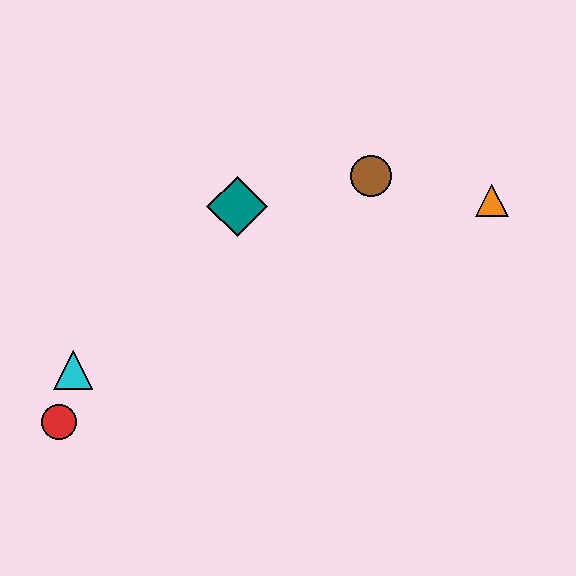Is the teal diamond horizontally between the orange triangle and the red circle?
Yes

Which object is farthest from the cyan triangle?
The orange triangle is farthest from the cyan triangle.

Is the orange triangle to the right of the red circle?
Yes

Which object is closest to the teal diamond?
The brown circle is closest to the teal diamond.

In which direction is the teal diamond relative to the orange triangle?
The teal diamond is to the left of the orange triangle.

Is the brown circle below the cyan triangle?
No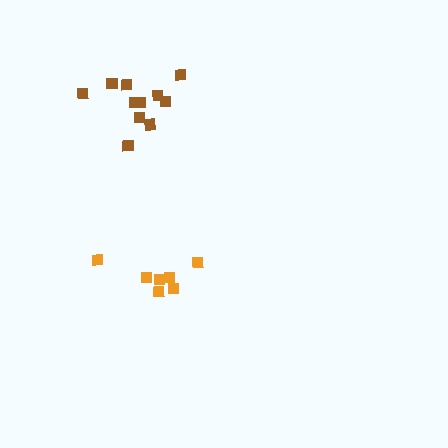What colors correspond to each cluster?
The clusters are colored: orange, brown.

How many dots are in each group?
Group 1: 7 dots, Group 2: 11 dots (18 total).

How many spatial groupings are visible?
There are 2 spatial groupings.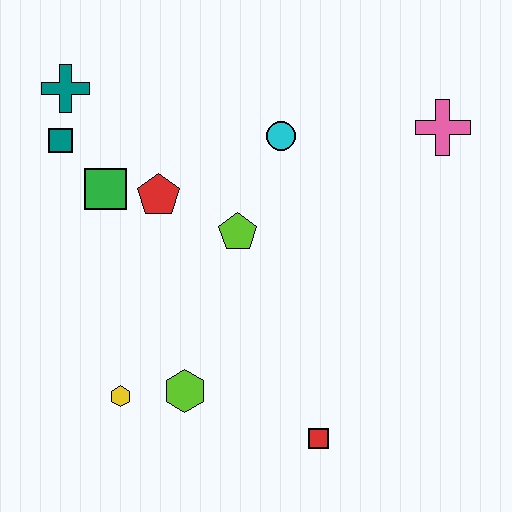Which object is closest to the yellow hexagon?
The lime hexagon is closest to the yellow hexagon.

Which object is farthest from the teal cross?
The red square is farthest from the teal cross.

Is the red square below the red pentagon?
Yes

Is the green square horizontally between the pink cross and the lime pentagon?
No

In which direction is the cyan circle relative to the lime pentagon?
The cyan circle is above the lime pentagon.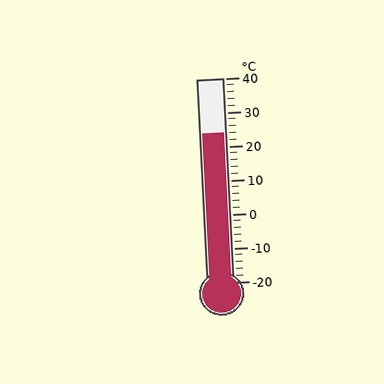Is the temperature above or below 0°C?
The temperature is above 0°C.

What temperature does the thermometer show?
The thermometer shows approximately 24°C.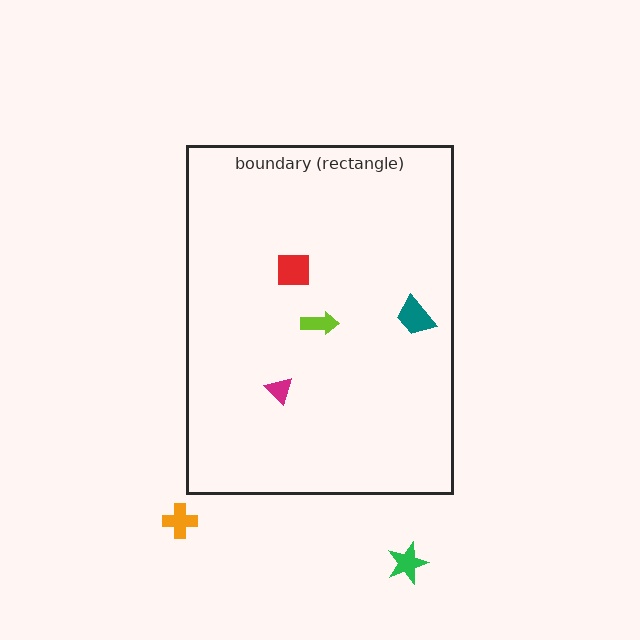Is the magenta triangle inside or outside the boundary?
Inside.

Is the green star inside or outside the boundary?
Outside.